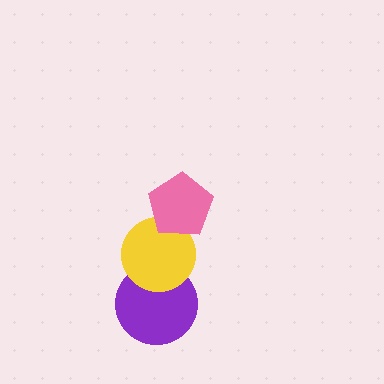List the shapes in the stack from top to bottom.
From top to bottom: the pink pentagon, the yellow circle, the purple circle.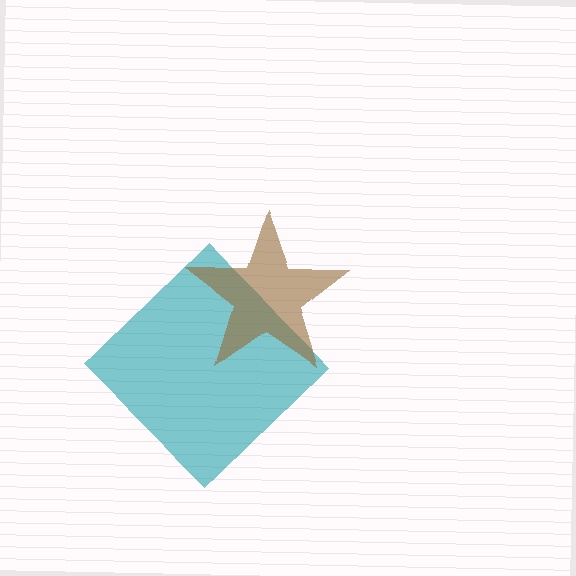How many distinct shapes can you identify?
There are 2 distinct shapes: a teal diamond, a brown star.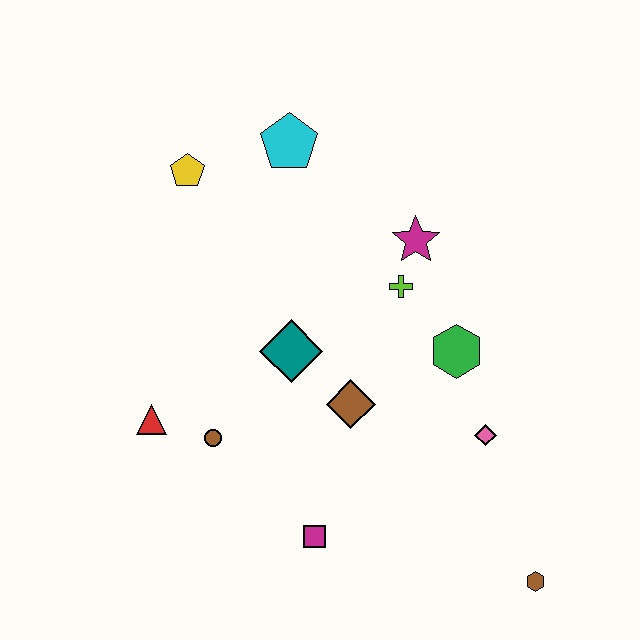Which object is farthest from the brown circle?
The brown hexagon is farthest from the brown circle.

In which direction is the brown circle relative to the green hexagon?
The brown circle is to the left of the green hexagon.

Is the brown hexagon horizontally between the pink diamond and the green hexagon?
No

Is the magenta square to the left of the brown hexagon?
Yes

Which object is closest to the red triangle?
The brown circle is closest to the red triangle.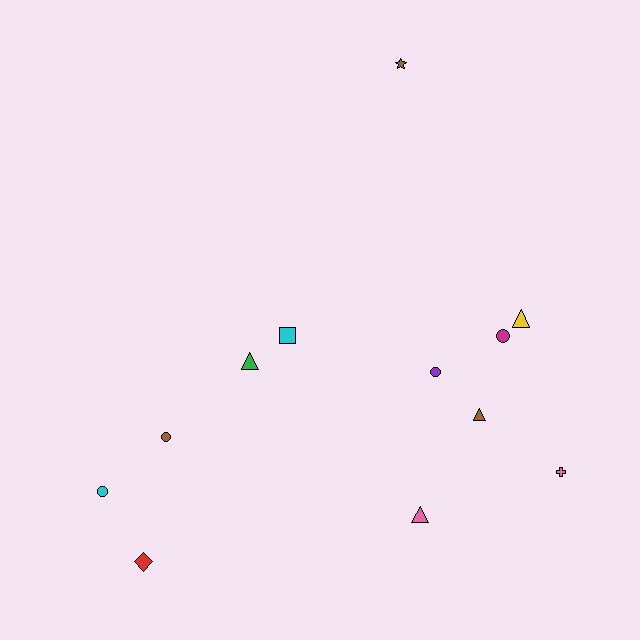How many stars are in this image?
There is 1 star.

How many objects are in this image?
There are 12 objects.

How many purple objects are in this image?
There is 1 purple object.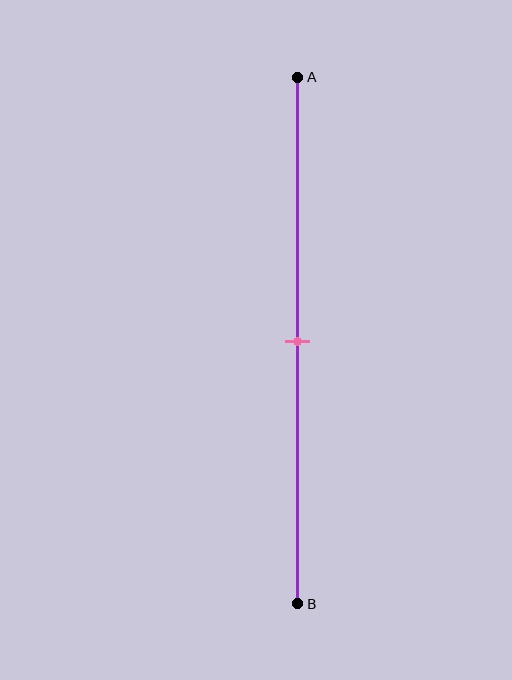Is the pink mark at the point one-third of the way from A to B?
No, the mark is at about 50% from A, not at the 33% one-third point.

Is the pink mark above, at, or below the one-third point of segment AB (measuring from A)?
The pink mark is below the one-third point of segment AB.